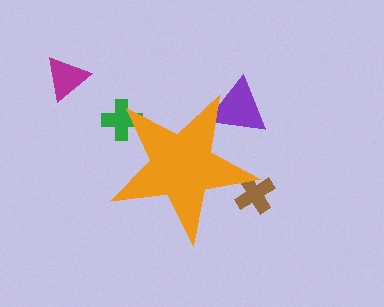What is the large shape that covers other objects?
An orange star.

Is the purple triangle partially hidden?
Yes, the purple triangle is partially hidden behind the orange star.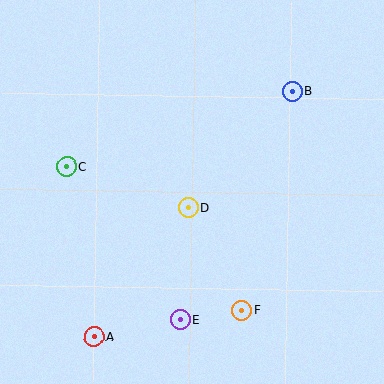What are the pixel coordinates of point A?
Point A is at (94, 337).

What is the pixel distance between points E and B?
The distance between E and B is 255 pixels.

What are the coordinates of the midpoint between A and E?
The midpoint between A and E is at (137, 328).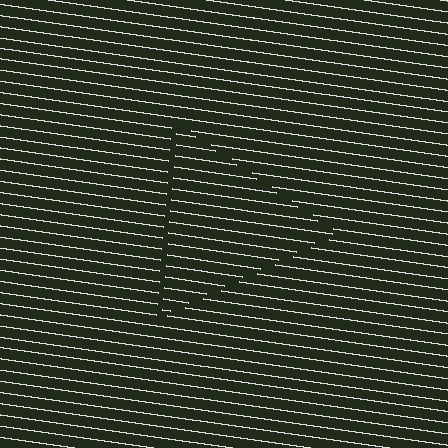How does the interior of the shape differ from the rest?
The interior of the shape contains the same grating, shifted by half a period — the contour is defined by the phase discontinuity where line-ends from the inner and outer gratings abut.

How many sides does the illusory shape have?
3 sides — the line-ends trace a triangle.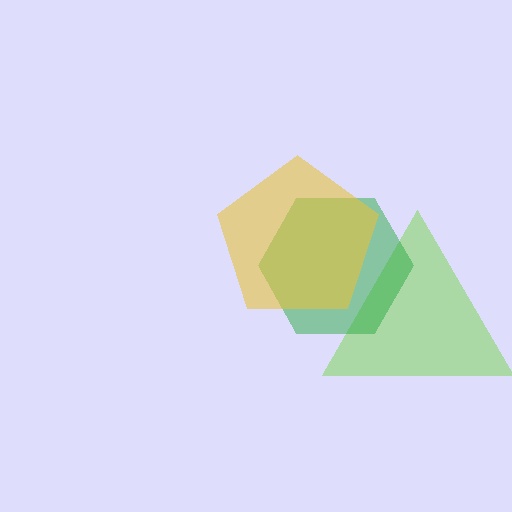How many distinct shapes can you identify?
There are 3 distinct shapes: a lime triangle, a green hexagon, a yellow pentagon.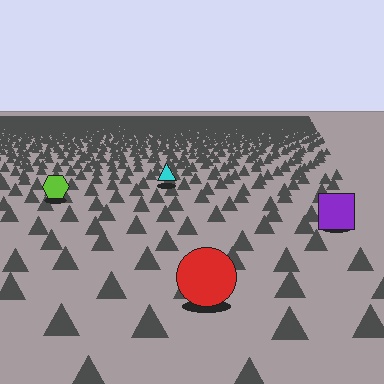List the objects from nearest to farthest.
From nearest to farthest: the red circle, the purple square, the lime hexagon, the cyan triangle.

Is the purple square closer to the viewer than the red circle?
No. The red circle is closer — you can tell from the texture gradient: the ground texture is coarser near it.